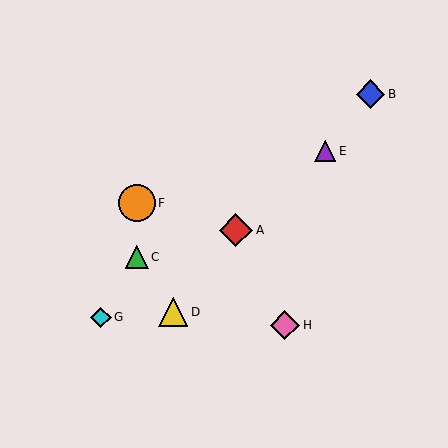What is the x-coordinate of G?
Object G is at x≈101.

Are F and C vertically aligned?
Yes, both are at x≈137.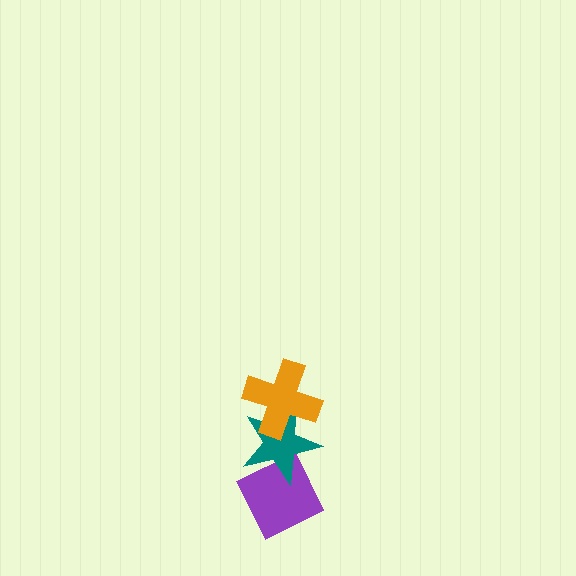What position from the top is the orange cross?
The orange cross is 1st from the top.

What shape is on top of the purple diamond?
The teal star is on top of the purple diamond.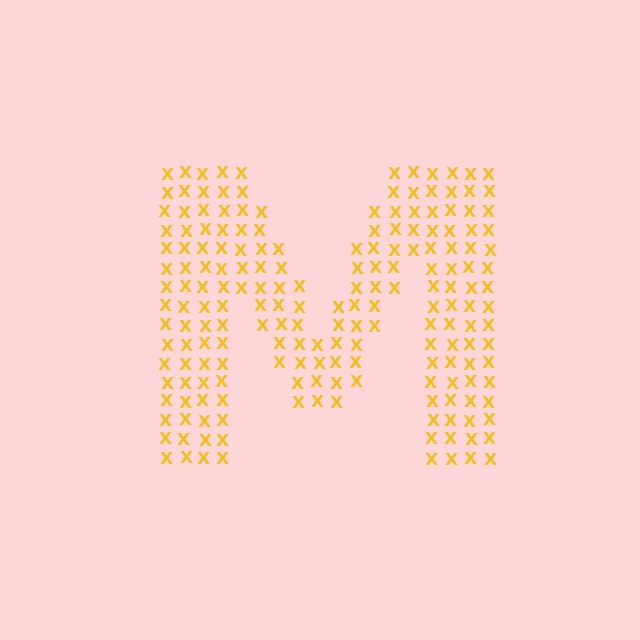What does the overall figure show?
The overall figure shows the letter M.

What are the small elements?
The small elements are letter X's.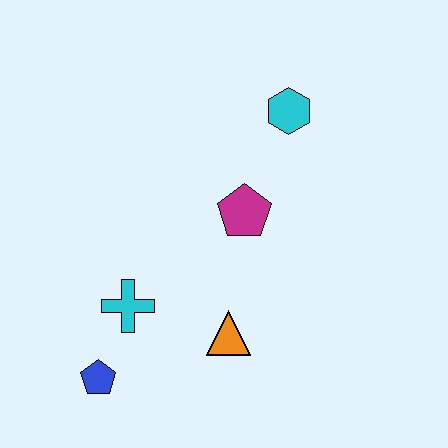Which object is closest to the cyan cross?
The blue pentagon is closest to the cyan cross.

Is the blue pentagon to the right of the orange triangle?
No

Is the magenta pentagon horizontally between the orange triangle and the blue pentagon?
No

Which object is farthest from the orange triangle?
The cyan hexagon is farthest from the orange triangle.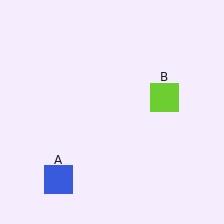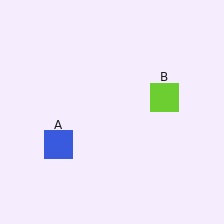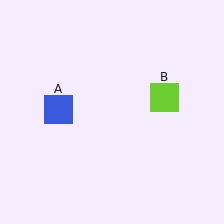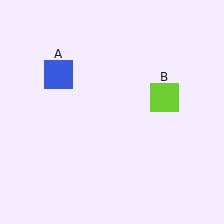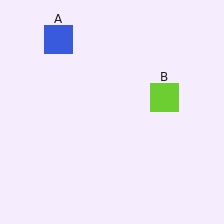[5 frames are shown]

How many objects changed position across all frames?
1 object changed position: blue square (object A).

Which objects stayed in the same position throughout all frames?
Lime square (object B) remained stationary.